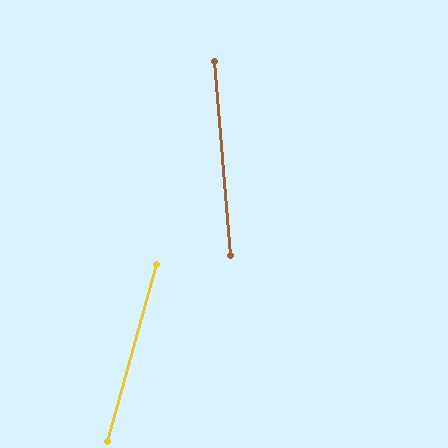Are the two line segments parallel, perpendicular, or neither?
Neither parallel nor perpendicular — they differ by about 20°.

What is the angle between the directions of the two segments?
Approximately 20 degrees.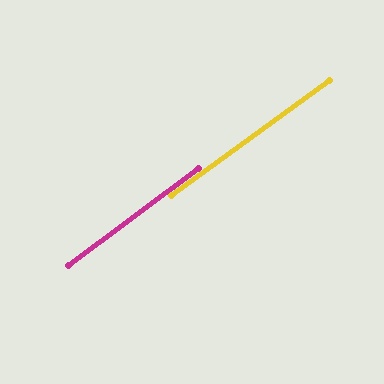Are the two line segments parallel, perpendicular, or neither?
Parallel — their directions differ by only 0.5°.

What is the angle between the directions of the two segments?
Approximately 0 degrees.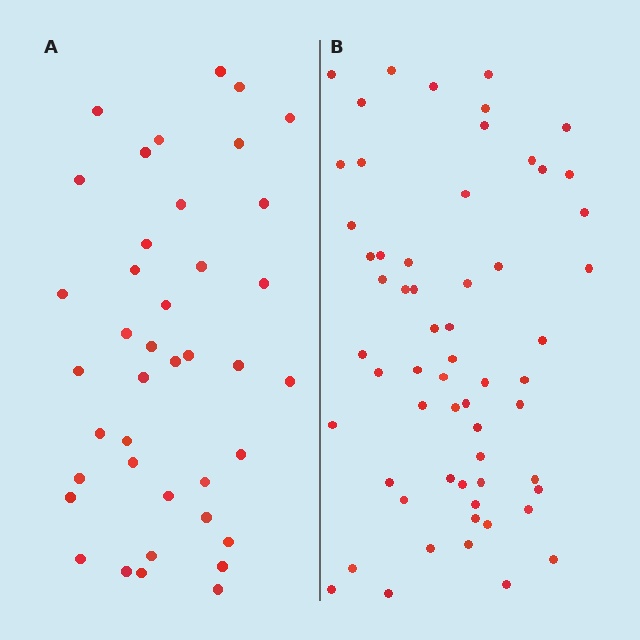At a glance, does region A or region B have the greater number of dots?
Region B (the right region) has more dots.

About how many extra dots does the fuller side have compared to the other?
Region B has approximately 20 more dots than region A.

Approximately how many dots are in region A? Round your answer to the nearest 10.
About 40 dots.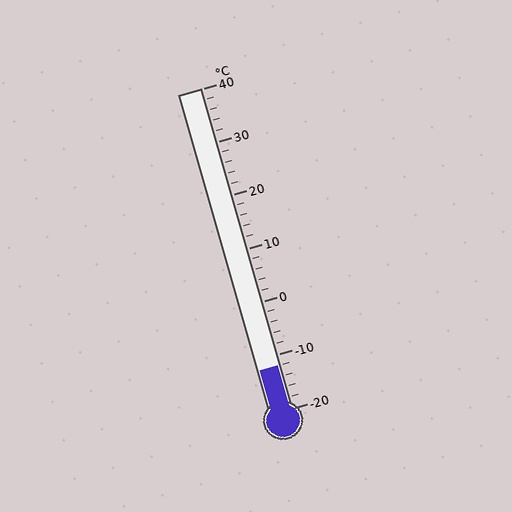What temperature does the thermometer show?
The thermometer shows approximately -12°C.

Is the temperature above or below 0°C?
The temperature is below 0°C.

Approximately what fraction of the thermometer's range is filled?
The thermometer is filled to approximately 15% of its range.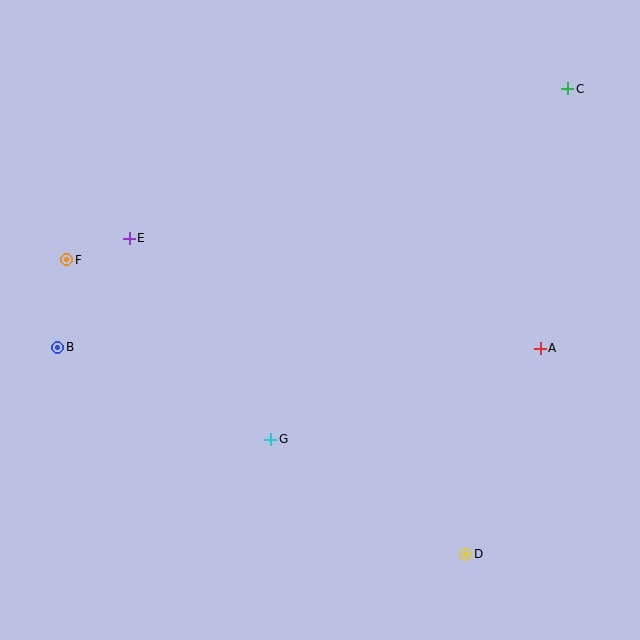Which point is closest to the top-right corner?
Point C is closest to the top-right corner.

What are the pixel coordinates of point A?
Point A is at (540, 348).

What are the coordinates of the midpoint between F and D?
The midpoint between F and D is at (266, 407).